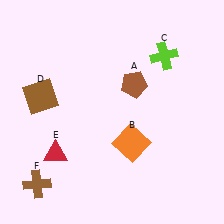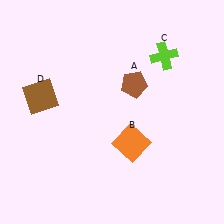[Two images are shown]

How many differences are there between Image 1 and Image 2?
There are 2 differences between the two images.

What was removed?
The red triangle (E), the brown cross (F) were removed in Image 2.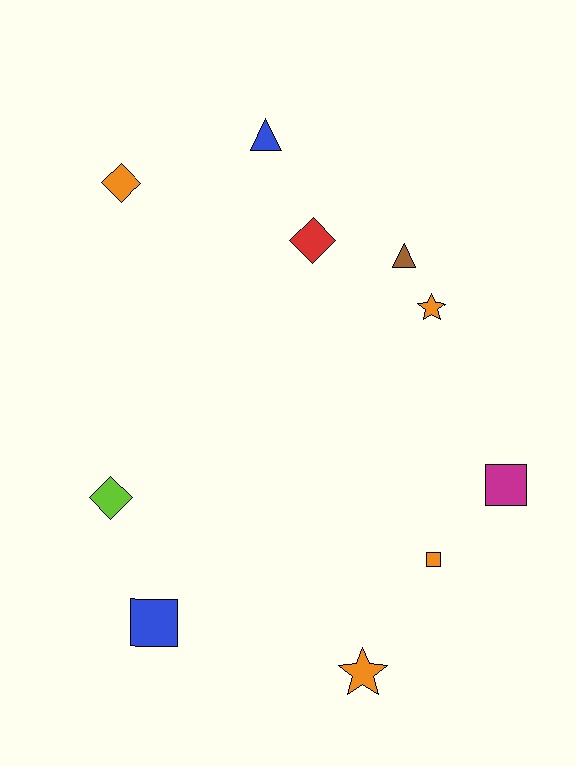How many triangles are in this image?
There are 2 triangles.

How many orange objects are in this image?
There are 4 orange objects.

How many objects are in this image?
There are 10 objects.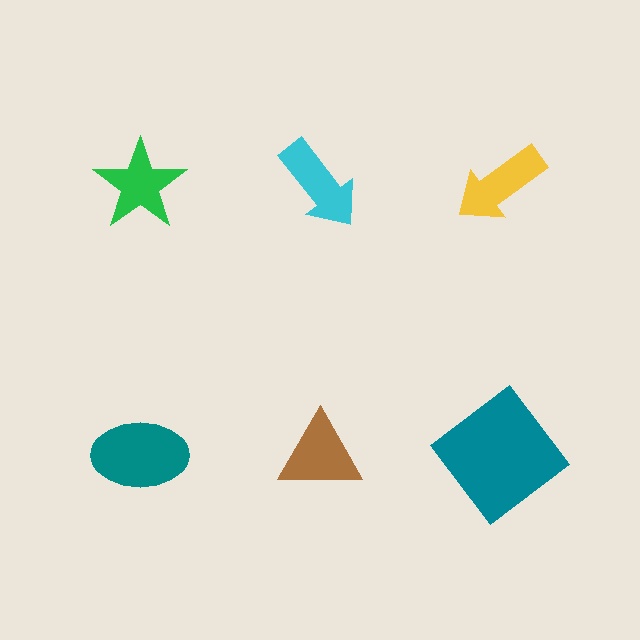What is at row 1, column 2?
A cyan arrow.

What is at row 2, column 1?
A teal ellipse.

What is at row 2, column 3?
A teal diamond.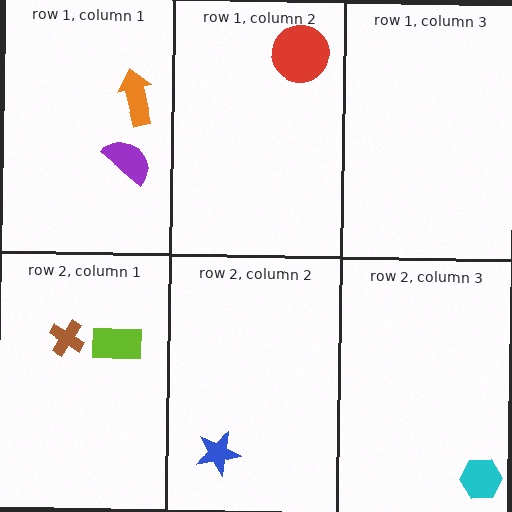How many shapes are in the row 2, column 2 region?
1.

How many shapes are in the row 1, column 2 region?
1.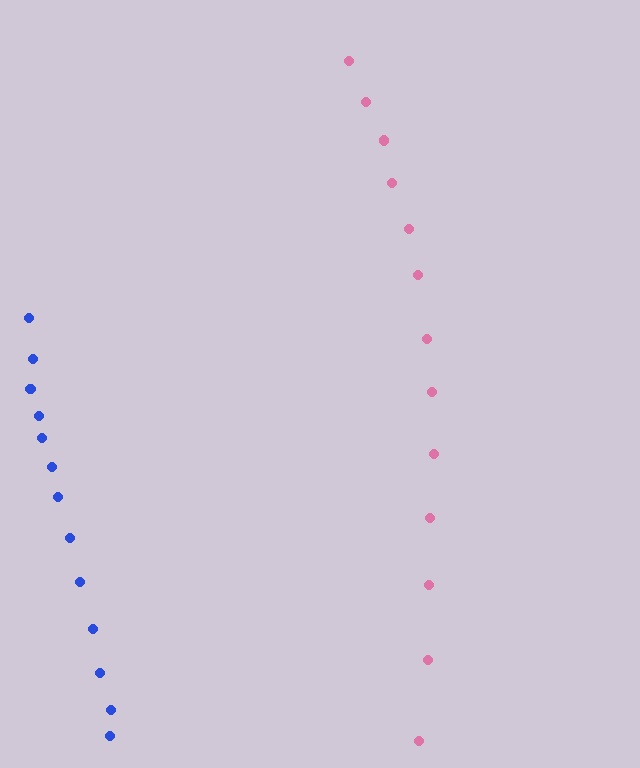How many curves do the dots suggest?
There are 2 distinct paths.